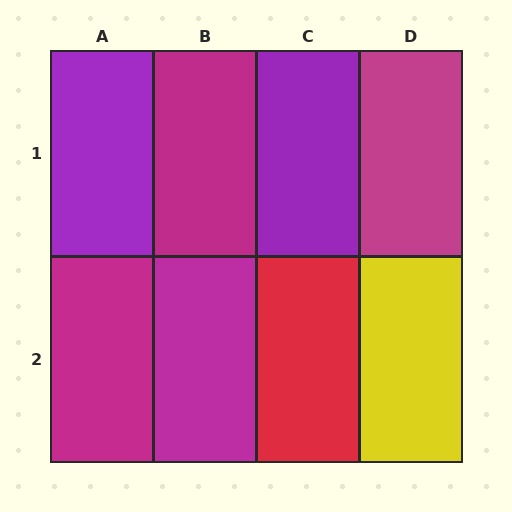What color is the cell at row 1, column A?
Purple.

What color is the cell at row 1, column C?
Purple.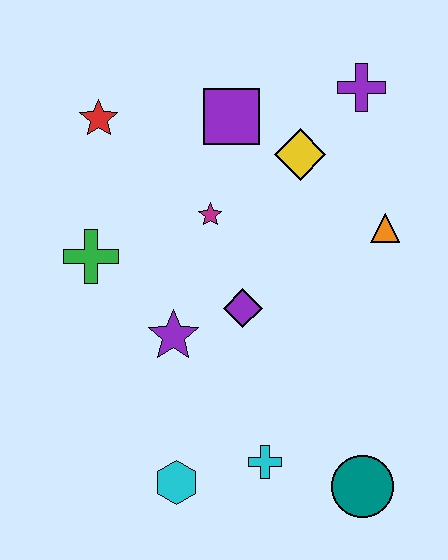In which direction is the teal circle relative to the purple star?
The teal circle is to the right of the purple star.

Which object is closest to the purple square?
The yellow diamond is closest to the purple square.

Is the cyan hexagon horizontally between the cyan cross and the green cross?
Yes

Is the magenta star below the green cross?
No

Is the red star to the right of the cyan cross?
No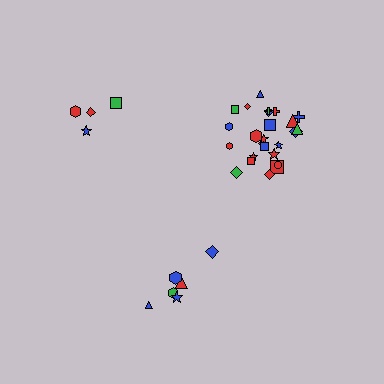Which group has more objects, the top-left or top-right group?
The top-right group.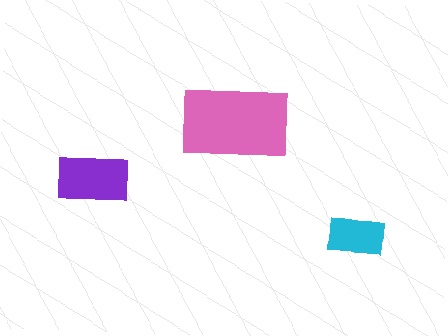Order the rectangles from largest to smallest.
the pink one, the purple one, the cyan one.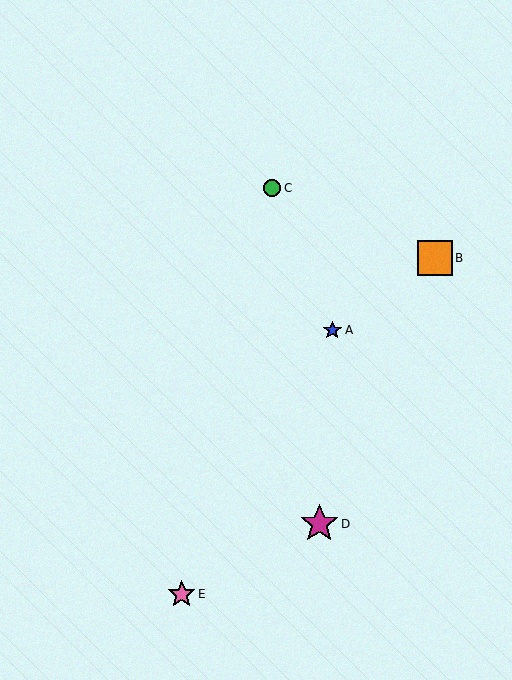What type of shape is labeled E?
Shape E is a pink star.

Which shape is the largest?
The magenta star (labeled D) is the largest.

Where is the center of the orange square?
The center of the orange square is at (435, 258).